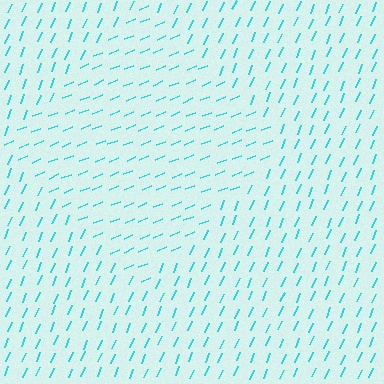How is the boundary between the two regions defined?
The boundary is defined purely by a change in line orientation (approximately 45 degrees difference). All lines are the same color and thickness.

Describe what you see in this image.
The image is filled with small cyan line segments. A diamond region in the image has lines oriented differently from the surrounding lines, creating a visible texture boundary.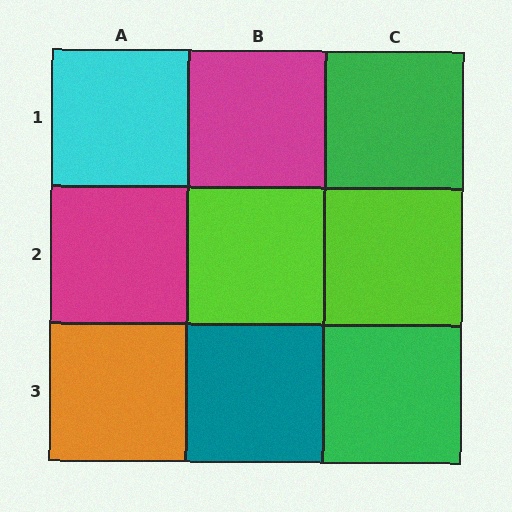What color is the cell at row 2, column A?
Magenta.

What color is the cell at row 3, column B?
Teal.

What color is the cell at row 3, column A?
Orange.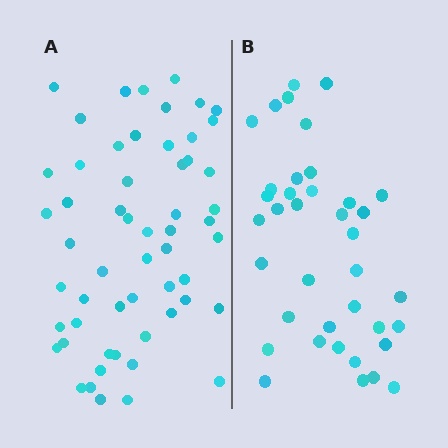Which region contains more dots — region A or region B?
Region A (the left region) has more dots.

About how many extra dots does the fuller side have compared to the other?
Region A has approximately 20 more dots than region B.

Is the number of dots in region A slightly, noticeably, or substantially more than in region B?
Region A has substantially more. The ratio is roughly 1.5 to 1.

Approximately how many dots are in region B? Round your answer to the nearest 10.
About 40 dots. (The exact count is 38, which rounds to 40.)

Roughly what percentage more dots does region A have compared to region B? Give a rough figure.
About 45% more.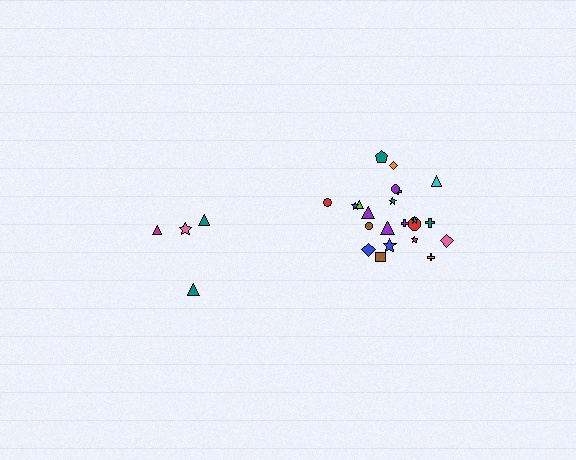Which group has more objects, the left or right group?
The right group.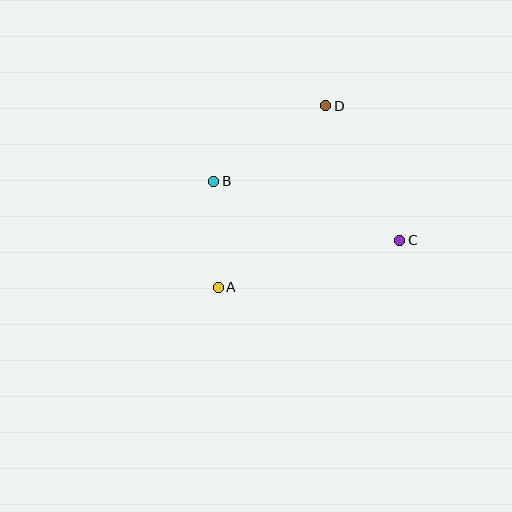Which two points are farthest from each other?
Points A and D are farthest from each other.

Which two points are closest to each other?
Points A and B are closest to each other.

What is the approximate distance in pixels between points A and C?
The distance between A and C is approximately 187 pixels.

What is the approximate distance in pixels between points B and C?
The distance between B and C is approximately 195 pixels.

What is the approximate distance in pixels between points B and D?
The distance between B and D is approximately 135 pixels.